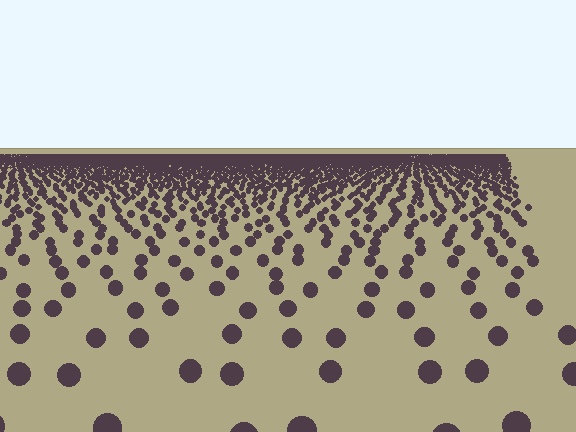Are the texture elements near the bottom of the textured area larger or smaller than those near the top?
Larger. Near the bottom, elements are closer to the viewer and appear at a bigger on-screen size.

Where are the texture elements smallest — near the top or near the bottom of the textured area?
Near the top.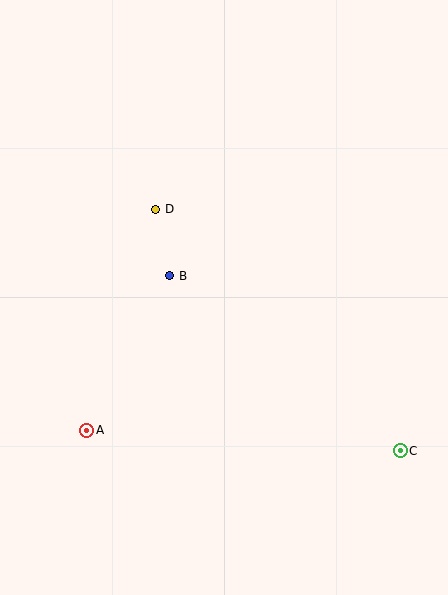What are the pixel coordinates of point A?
Point A is at (87, 430).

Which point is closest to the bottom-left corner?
Point A is closest to the bottom-left corner.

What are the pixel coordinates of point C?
Point C is at (400, 451).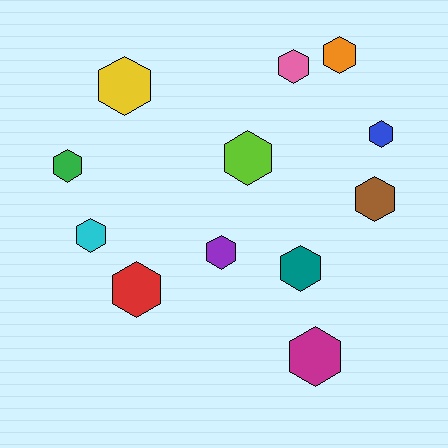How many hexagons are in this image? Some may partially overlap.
There are 12 hexagons.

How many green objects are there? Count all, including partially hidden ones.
There is 1 green object.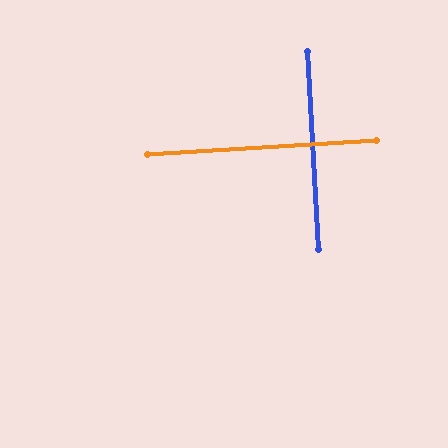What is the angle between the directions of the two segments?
Approximately 90 degrees.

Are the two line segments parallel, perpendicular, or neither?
Perpendicular — they meet at approximately 90°.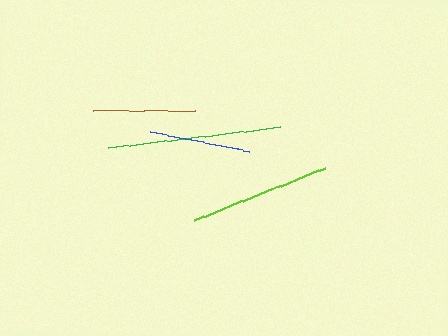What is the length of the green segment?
The green segment is approximately 172 pixels long.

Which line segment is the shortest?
The blue line is the shortest at approximately 101 pixels.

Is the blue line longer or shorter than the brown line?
The brown line is longer than the blue line.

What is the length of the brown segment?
The brown segment is approximately 102 pixels long.